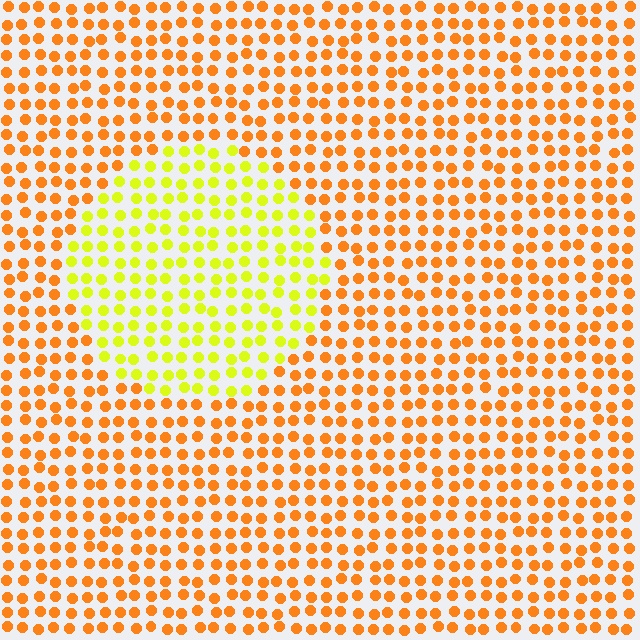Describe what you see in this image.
The image is filled with small orange elements in a uniform arrangement. A circle-shaped region is visible where the elements are tinted to a slightly different hue, forming a subtle color boundary.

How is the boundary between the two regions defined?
The boundary is defined purely by a slight shift in hue (about 41 degrees). Spacing, size, and orientation are identical on both sides.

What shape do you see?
I see a circle.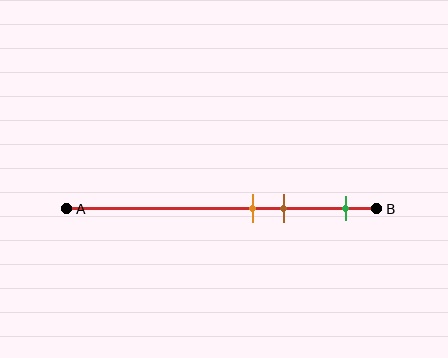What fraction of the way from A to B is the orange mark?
The orange mark is approximately 60% (0.6) of the way from A to B.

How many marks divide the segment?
There are 3 marks dividing the segment.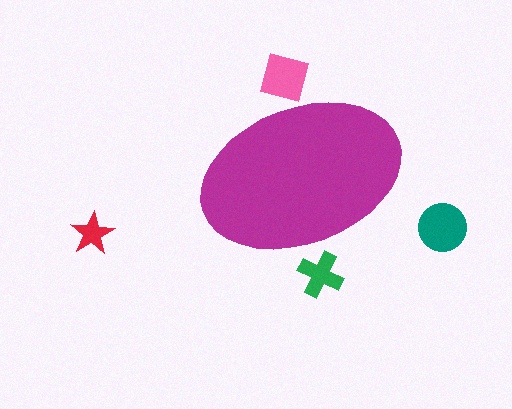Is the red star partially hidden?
No, the red star is fully visible.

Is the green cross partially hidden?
Yes, the green cross is partially hidden behind the magenta ellipse.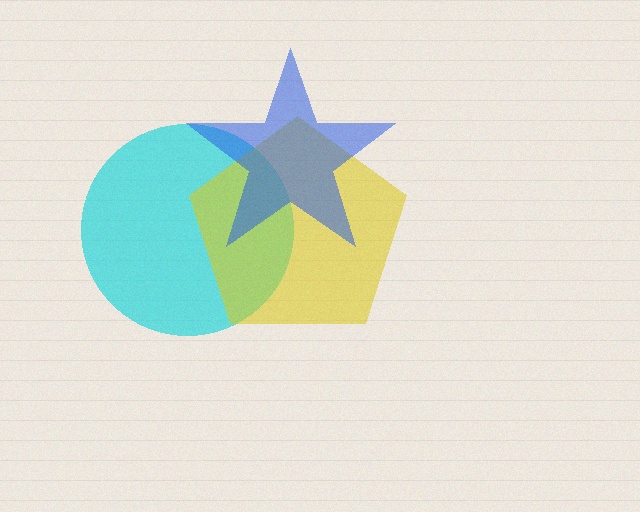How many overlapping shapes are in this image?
There are 3 overlapping shapes in the image.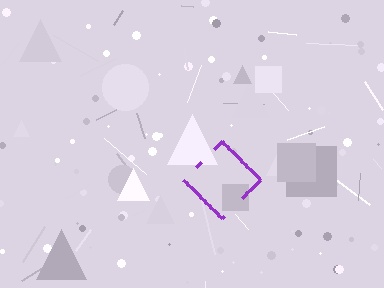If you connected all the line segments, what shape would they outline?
They would outline a diamond.